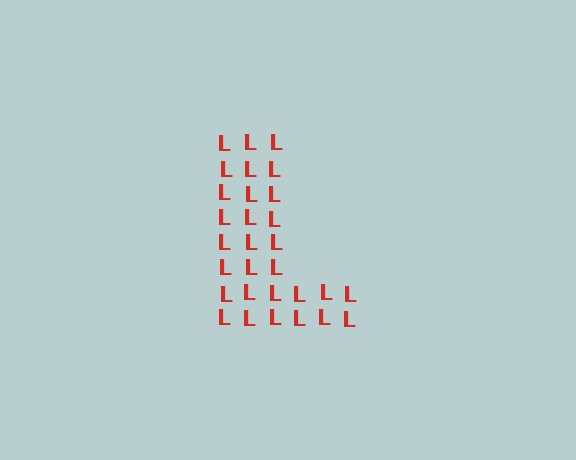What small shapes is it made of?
It is made of small letter L's.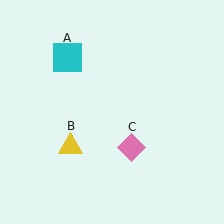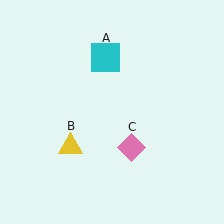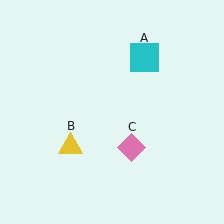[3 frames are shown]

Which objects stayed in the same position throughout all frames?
Yellow triangle (object B) and pink diamond (object C) remained stationary.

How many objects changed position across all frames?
1 object changed position: cyan square (object A).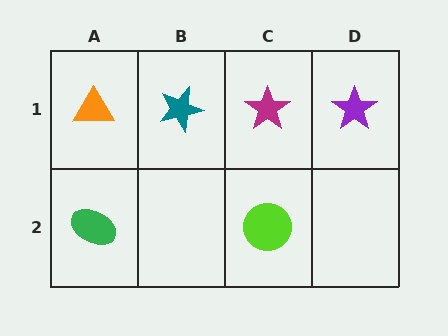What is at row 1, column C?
A magenta star.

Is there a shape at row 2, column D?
No, that cell is empty.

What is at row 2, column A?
A green ellipse.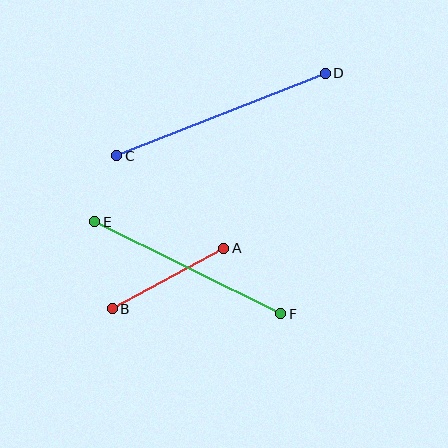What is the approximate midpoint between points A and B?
The midpoint is at approximately (168, 278) pixels.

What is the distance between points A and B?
The distance is approximately 127 pixels.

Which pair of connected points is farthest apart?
Points C and D are farthest apart.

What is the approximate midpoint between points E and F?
The midpoint is at approximately (188, 268) pixels.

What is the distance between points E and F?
The distance is approximately 208 pixels.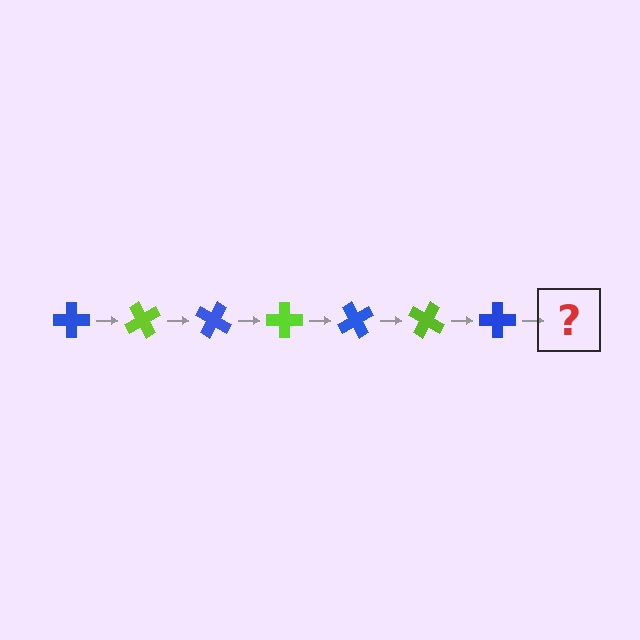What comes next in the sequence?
The next element should be a lime cross, rotated 420 degrees from the start.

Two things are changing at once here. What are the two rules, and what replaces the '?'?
The two rules are that it rotates 60 degrees each step and the color cycles through blue and lime. The '?' should be a lime cross, rotated 420 degrees from the start.